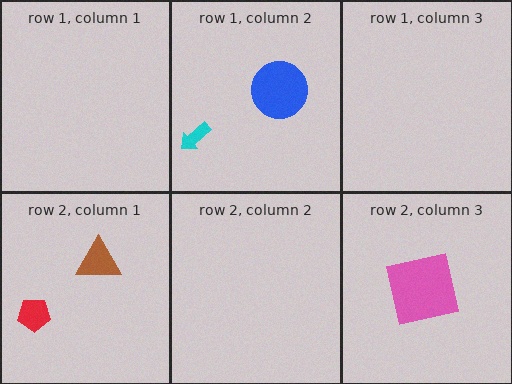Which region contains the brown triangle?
The row 2, column 1 region.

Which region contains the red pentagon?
The row 2, column 1 region.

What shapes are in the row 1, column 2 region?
The blue circle, the cyan arrow.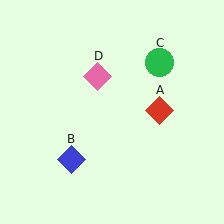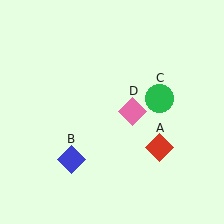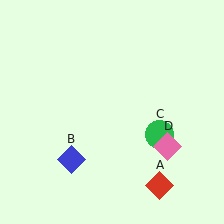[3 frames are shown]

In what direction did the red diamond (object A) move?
The red diamond (object A) moved down.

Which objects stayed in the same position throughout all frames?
Blue diamond (object B) remained stationary.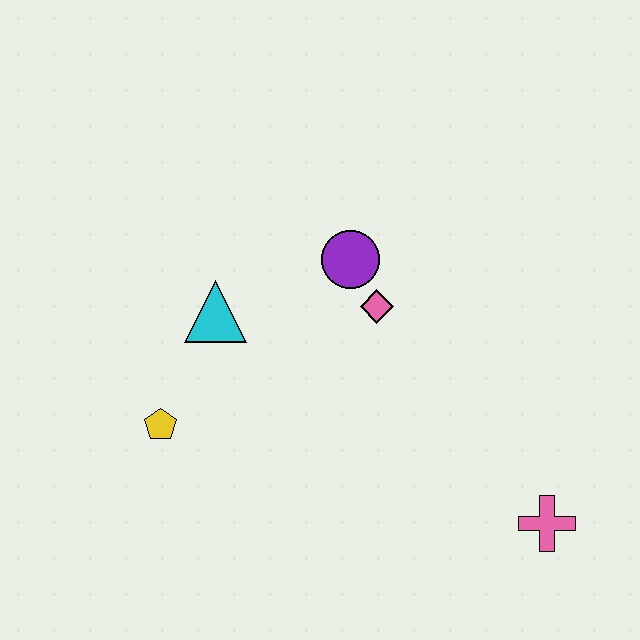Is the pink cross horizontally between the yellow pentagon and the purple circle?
No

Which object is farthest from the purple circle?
The pink cross is farthest from the purple circle.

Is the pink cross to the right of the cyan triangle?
Yes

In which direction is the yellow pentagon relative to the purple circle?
The yellow pentagon is to the left of the purple circle.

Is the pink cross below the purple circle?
Yes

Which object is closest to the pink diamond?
The purple circle is closest to the pink diamond.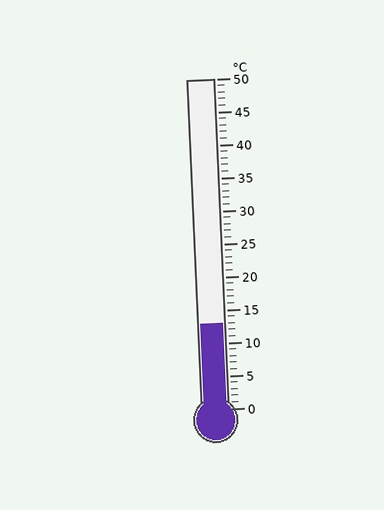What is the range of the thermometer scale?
The thermometer scale ranges from 0°C to 50°C.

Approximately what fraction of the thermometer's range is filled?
The thermometer is filled to approximately 25% of its range.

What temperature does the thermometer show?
The thermometer shows approximately 13°C.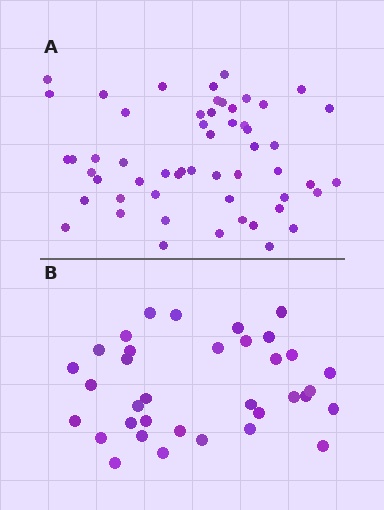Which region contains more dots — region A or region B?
Region A (the top region) has more dots.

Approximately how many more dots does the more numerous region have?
Region A has approximately 20 more dots than region B.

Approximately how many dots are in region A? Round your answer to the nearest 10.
About 60 dots. (The exact count is 55, which rounds to 60.)